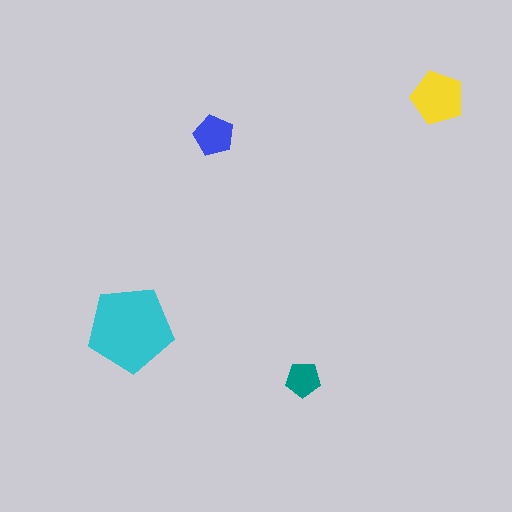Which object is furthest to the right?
The yellow pentagon is rightmost.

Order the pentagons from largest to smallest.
the cyan one, the yellow one, the blue one, the teal one.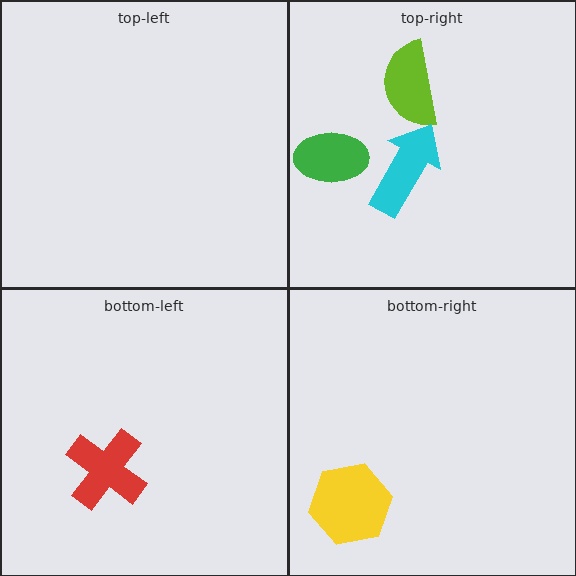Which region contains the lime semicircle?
The top-right region.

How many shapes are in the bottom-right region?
1.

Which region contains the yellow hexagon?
The bottom-right region.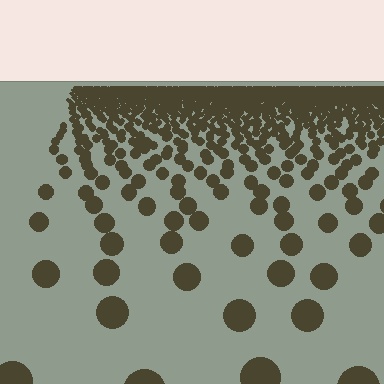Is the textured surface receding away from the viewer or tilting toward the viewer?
The surface is receding away from the viewer. Texture elements get smaller and denser toward the top.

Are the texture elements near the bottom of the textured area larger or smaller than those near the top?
Larger. Near the bottom, elements are closer to the viewer and appear at a bigger on-screen size.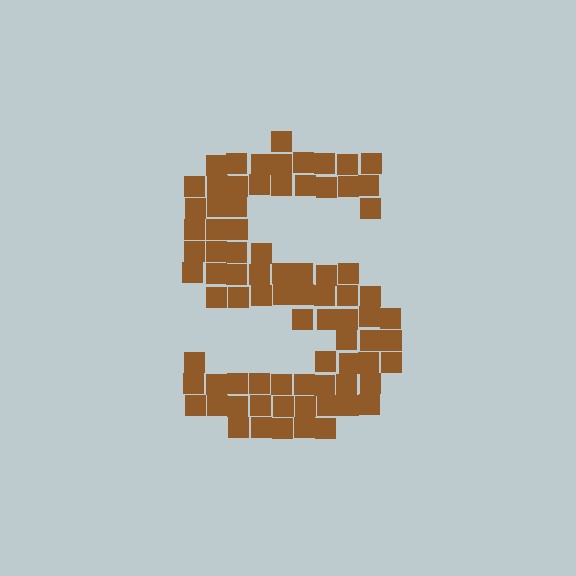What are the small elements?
The small elements are squares.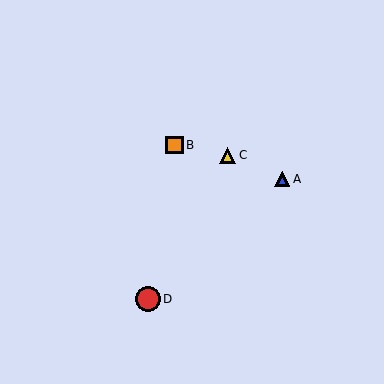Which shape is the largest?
The red circle (labeled D) is the largest.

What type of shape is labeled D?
Shape D is a red circle.